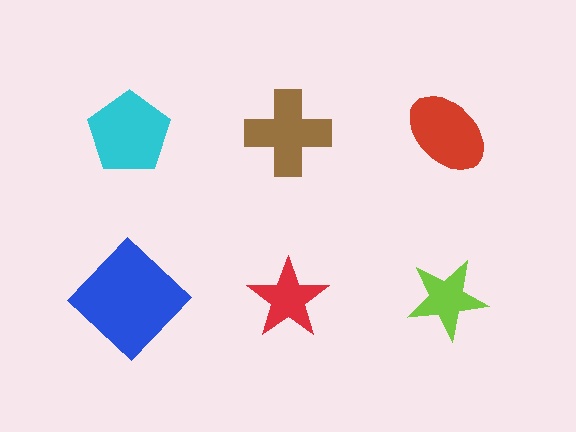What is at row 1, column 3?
A red ellipse.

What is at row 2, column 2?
A red star.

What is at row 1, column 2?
A brown cross.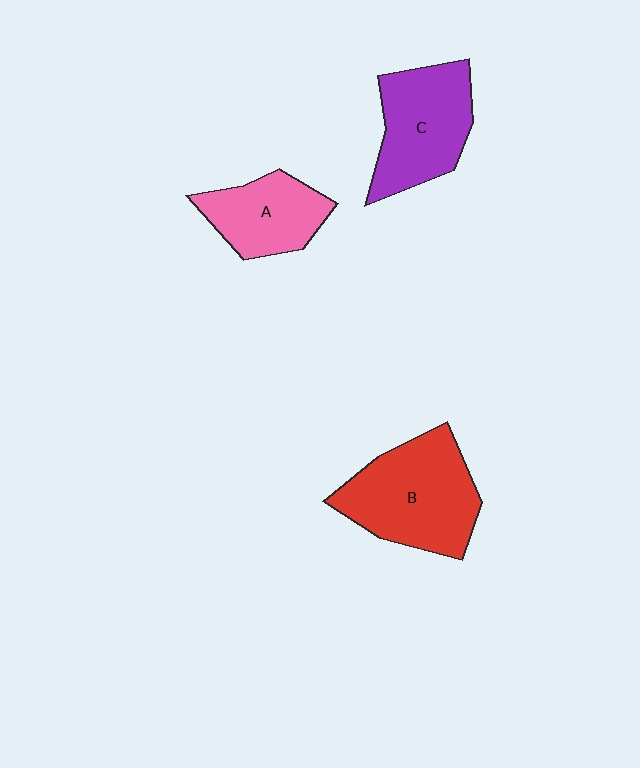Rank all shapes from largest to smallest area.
From largest to smallest: B (red), C (purple), A (pink).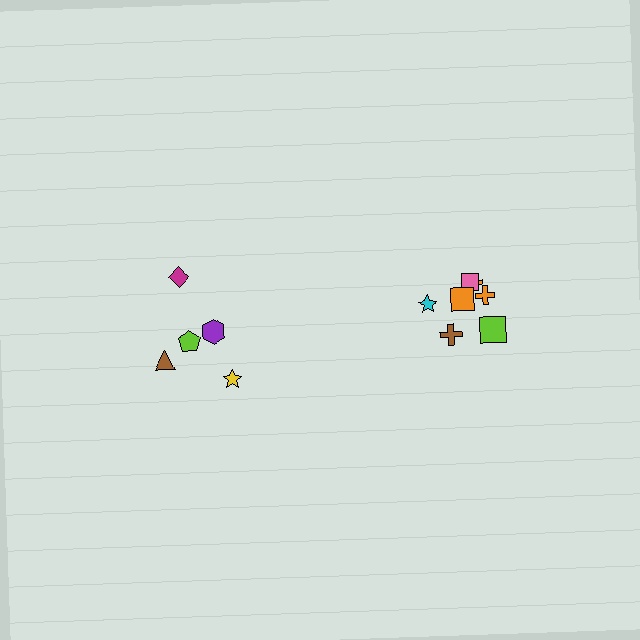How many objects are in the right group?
There are 7 objects.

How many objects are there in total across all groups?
There are 12 objects.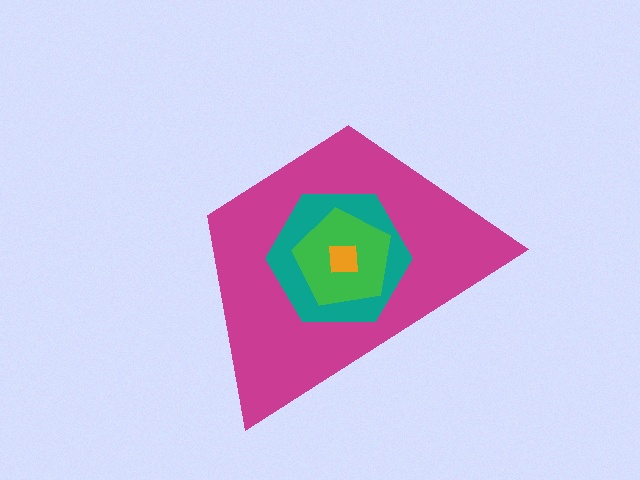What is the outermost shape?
The magenta trapezoid.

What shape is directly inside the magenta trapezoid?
The teal hexagon.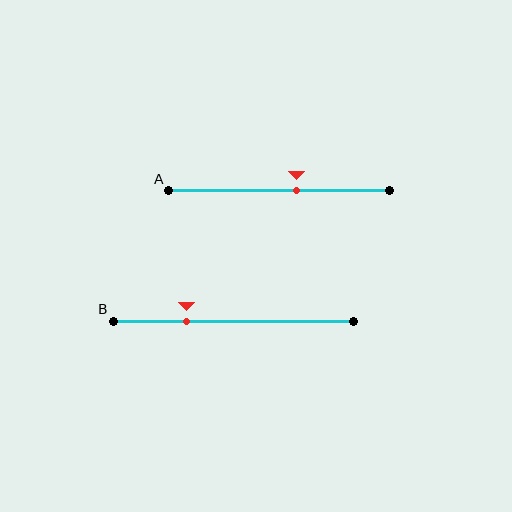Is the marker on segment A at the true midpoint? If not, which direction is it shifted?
No, the marker on segment A is shifted to the right by about 8% of the segment length.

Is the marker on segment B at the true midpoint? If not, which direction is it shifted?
No, the marker on segment B is shifted to the left by about 20% of the segment length.